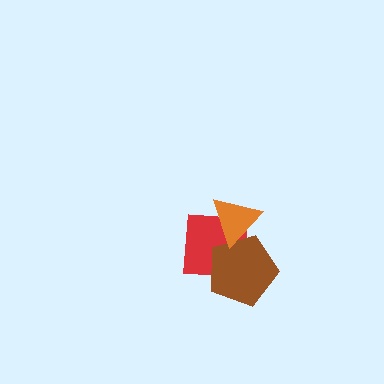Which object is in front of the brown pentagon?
The orange triangle is in front of the brown pentagon.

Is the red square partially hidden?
Yes, it is partially covered by another shape.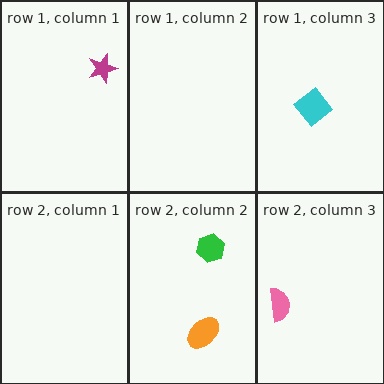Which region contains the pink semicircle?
The row 2, column 3 region.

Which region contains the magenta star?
The row 1, column 1 region.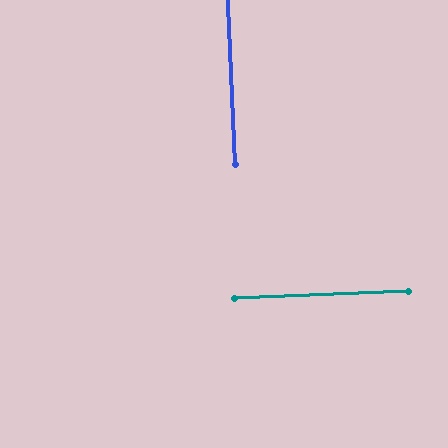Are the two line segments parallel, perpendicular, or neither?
Perpendicular — they meet at approximately 90°.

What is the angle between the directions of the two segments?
Approximately 90 degrees.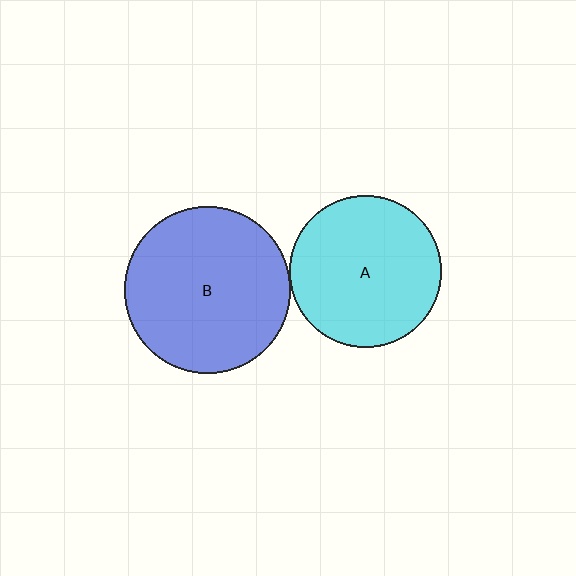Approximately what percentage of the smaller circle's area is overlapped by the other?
Approximately 5%.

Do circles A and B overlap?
Yes.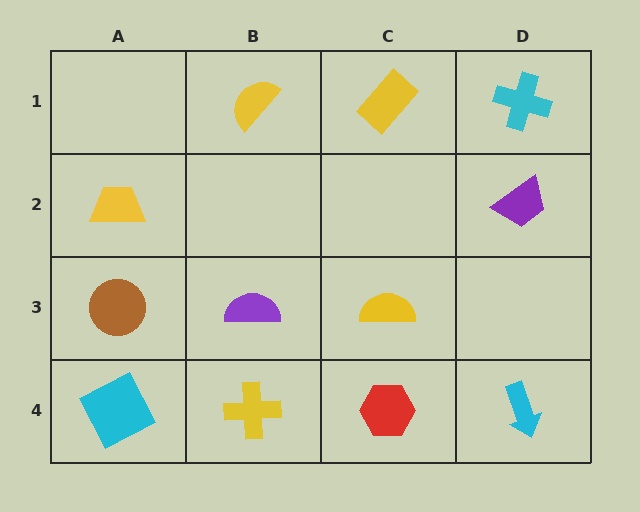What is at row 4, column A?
A cyan square.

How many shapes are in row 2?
2 shapes.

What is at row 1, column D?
A cyan cross.